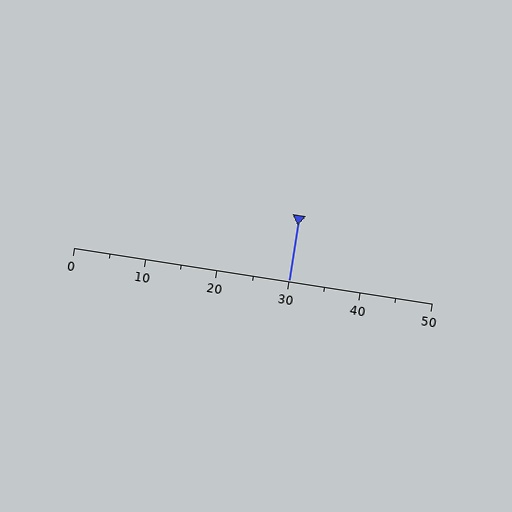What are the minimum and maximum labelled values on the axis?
The axis runs from 0 to 50.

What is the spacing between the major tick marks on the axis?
The major ticks are spaced 10 apart.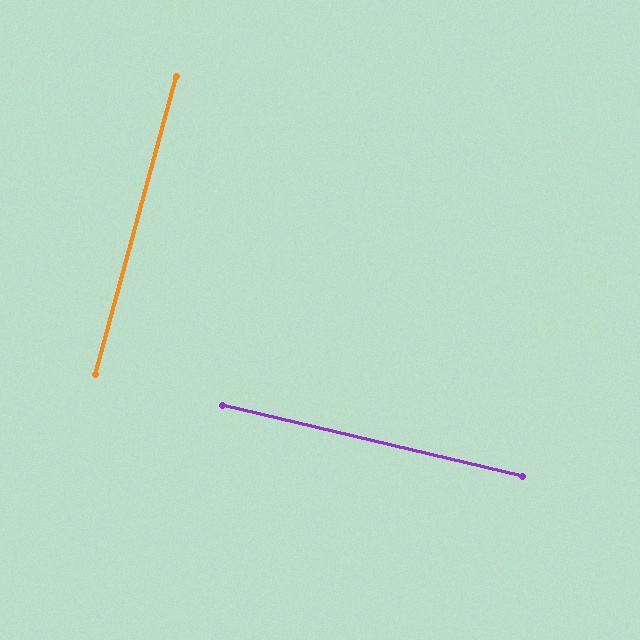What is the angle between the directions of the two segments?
Approximately 88 degrees.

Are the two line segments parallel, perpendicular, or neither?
Perpendicular — they meet at approximately 88°.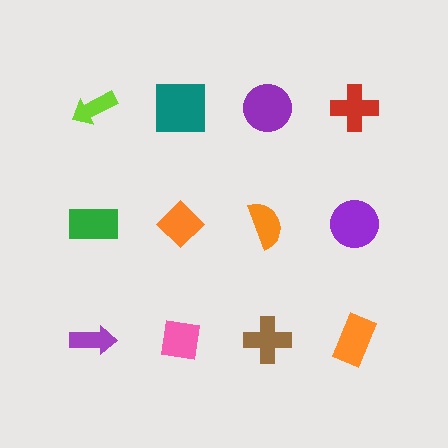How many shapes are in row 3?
4 shapes.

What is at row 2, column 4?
A purple circle.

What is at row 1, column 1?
A lime arrow.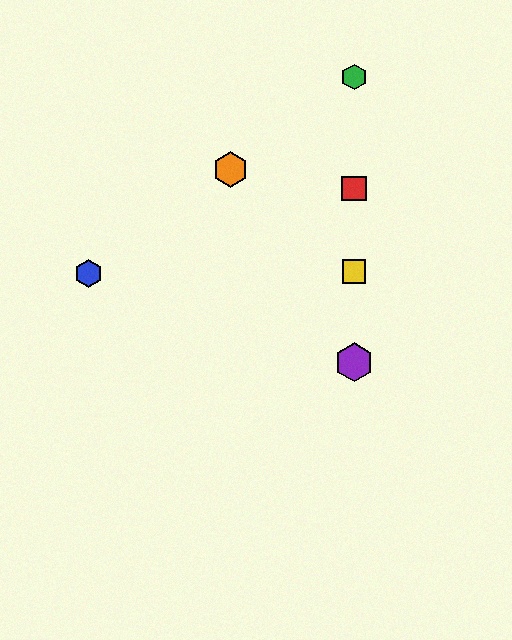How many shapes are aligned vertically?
4 shapes (the red square, the green hexagon, the yellow square, the purple hexagon) are aligned vertically.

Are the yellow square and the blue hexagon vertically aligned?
No, the yellow square is at x≈354 and the blue hexagon is at x≈89.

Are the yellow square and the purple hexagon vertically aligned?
Yes, both are at x≈354.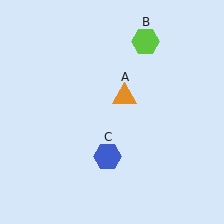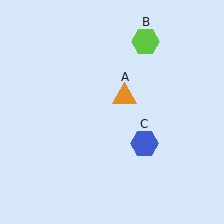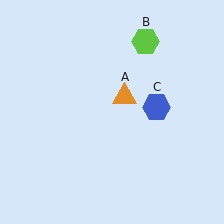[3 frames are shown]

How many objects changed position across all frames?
1 object changed position: blue hexagon (object C).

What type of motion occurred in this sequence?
The blue hexagon (object C) rotated counterclockwise around the center of the scene.